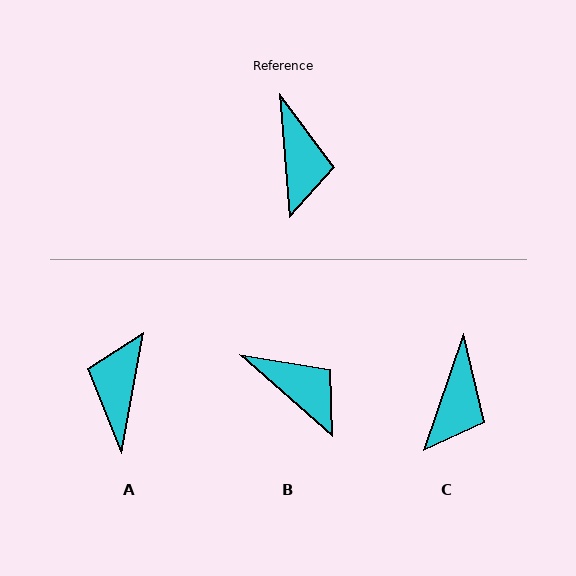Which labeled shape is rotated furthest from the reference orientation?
A, about 165 degrees away.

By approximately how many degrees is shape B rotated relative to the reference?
Approximately 44 degrees counter-clockwise.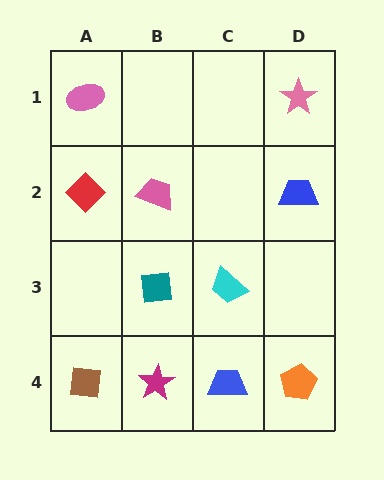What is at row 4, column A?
A brown square.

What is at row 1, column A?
A pink ellipse.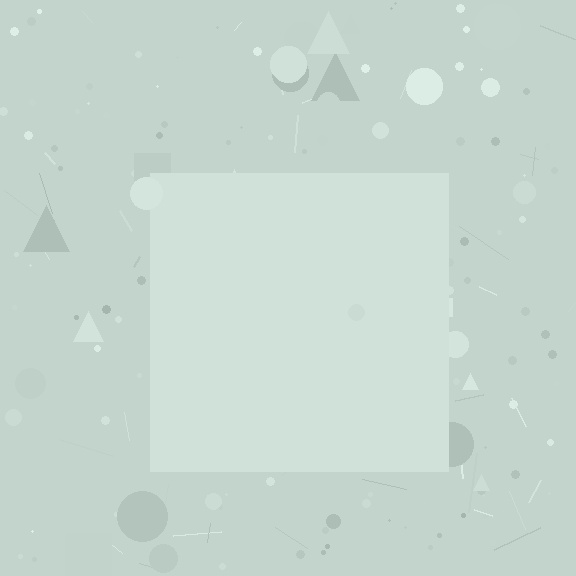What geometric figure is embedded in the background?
A square is embedded in the background.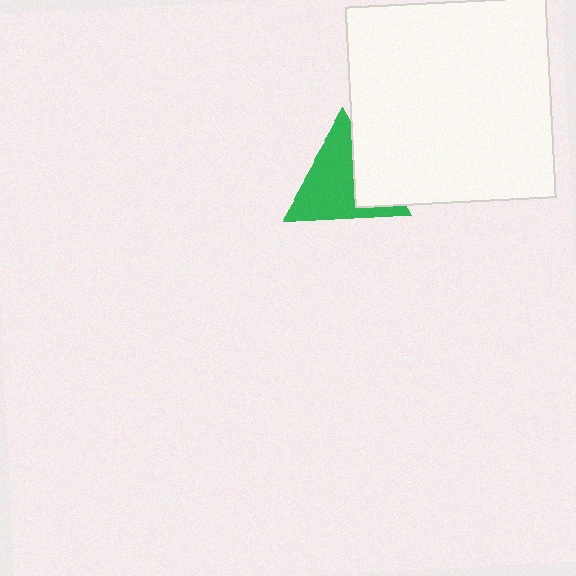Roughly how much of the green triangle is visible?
Most of it is visible (roughly 69%).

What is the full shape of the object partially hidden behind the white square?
The partially hidden object is a green triangle.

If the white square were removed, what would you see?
You would see the complete green triangle.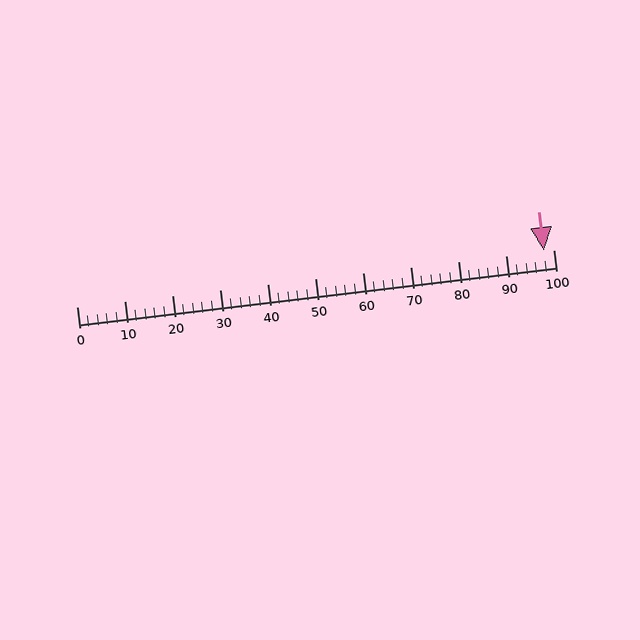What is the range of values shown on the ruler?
The ruler shows values from 0 to 100.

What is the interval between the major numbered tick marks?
The major tick marks are spaced 10 units apart.